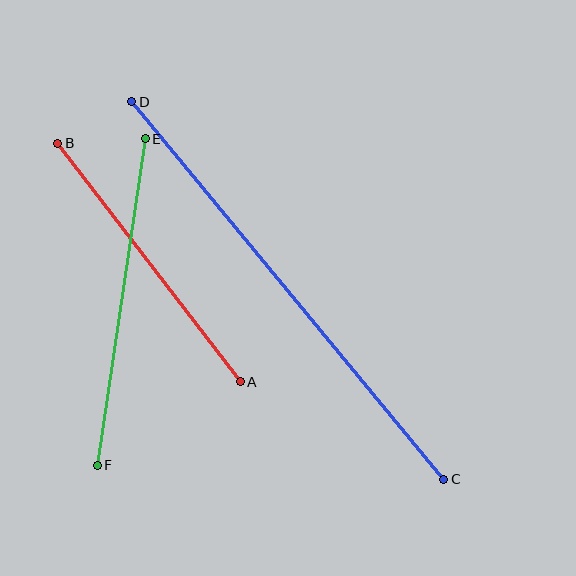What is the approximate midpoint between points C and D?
The midpoint is at approximately (288, 290) pixels.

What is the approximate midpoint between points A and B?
The midpoint is at approximately (149, 262) pixels.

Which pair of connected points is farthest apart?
Points C and D are farthest apart.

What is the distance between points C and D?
The distance is approximately 490 pixels.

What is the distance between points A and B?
The distance is approximately 300 pixels.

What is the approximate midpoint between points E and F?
The midpoint is at approximately (121, 302) pixels.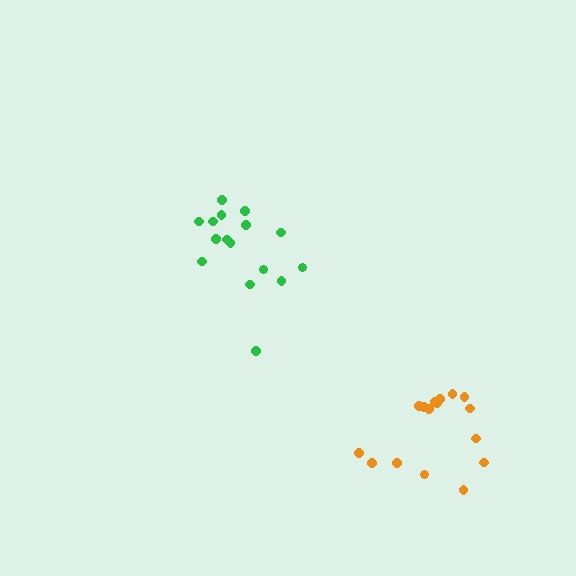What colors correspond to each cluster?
The clusters are colored: green, orange.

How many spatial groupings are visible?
There are 2 spatial groupings.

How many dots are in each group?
Group 1: 16 dots, Group 2: 16 dots (32 total).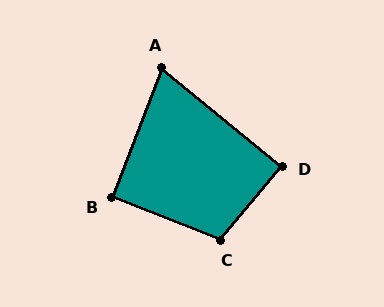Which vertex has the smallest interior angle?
A, at approximately 72 degrees.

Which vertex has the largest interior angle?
C, at approximately 108 degrees.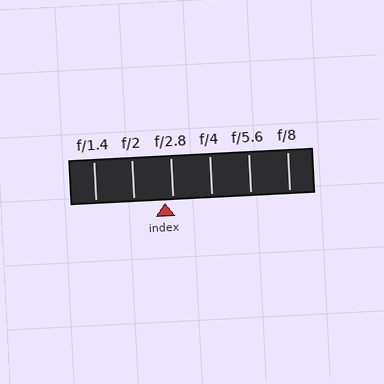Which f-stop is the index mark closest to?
The index mark is closest to f/2.8.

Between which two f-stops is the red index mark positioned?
The index mark is between f/2 and f/2.8.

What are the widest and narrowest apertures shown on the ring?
The widest aperture shown is f/1.4 and the narrowest is f/8.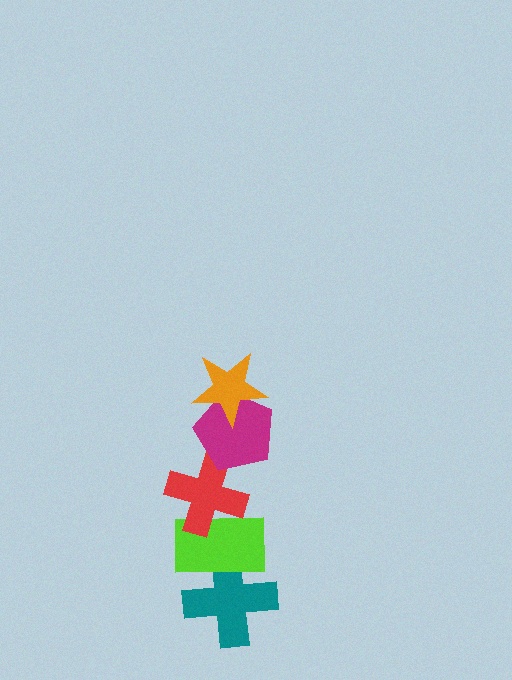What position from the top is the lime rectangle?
The lime rectangle is 4th from the top.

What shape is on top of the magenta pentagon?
The orange star is on top of the magenta pentagon.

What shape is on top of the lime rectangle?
The red cross is on top of the lime rectangle.